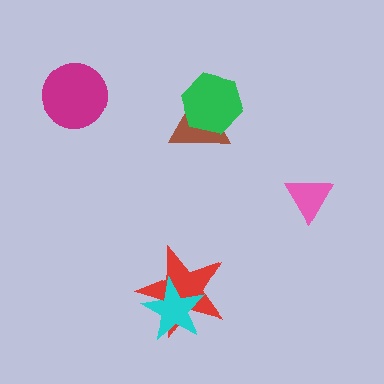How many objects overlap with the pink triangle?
0 objects overlap with the pink triangle.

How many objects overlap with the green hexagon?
1 object overlaps with the green hexagon.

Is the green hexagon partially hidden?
No, no other shape covers it.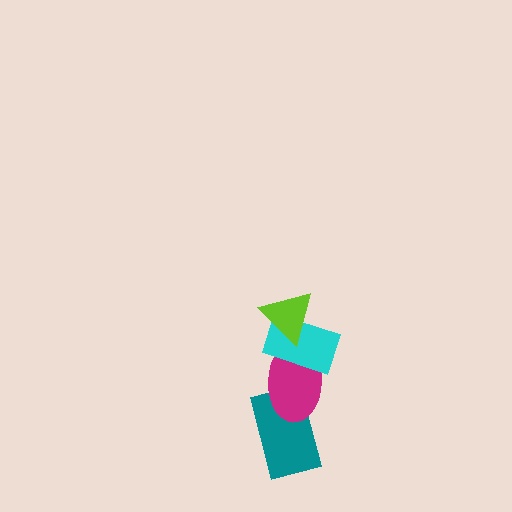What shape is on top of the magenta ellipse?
The cyan rectangle is on top of the magenta ellipse.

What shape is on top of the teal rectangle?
The magenta ellipse is on top of the teal rectangle.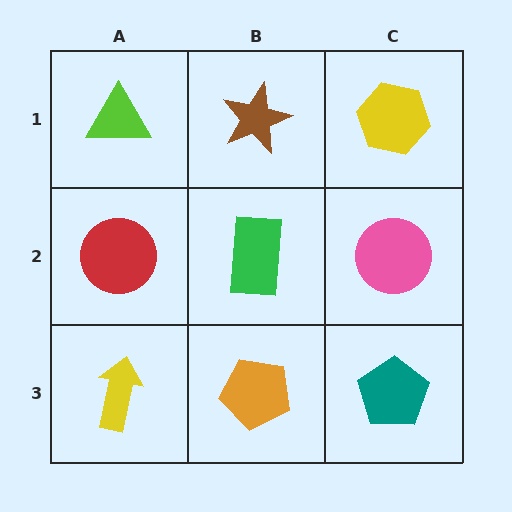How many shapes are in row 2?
3 shapes.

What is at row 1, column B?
A brown star.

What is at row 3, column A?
A yellow arrow.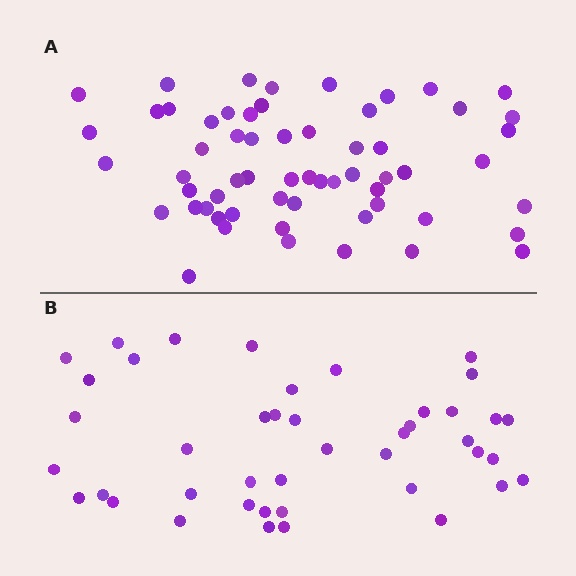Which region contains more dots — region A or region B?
Region A (the top region) has more dots.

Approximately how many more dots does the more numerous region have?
Region A has approximately 15 more dots than region B.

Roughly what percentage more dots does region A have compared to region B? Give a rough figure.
About 40% more.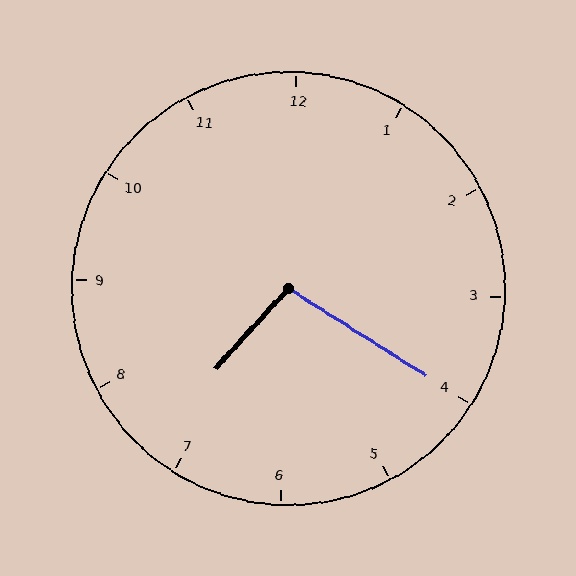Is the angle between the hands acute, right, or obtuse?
It is obtuse.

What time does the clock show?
7:20.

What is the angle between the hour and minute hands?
Approximately 100 degrees.